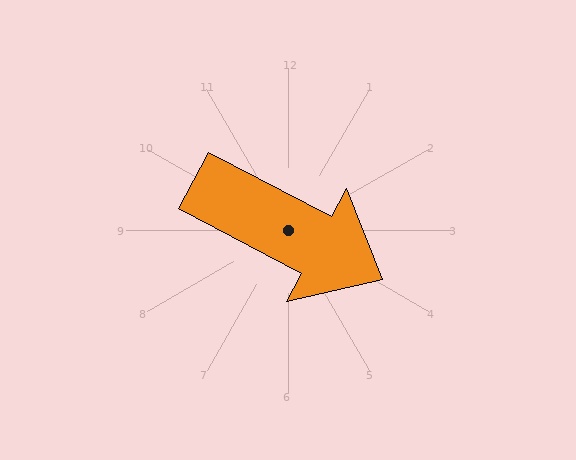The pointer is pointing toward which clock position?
Roughly 4 o'clock.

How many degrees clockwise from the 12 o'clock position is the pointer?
Approximately 118 degrees.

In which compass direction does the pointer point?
Southeast.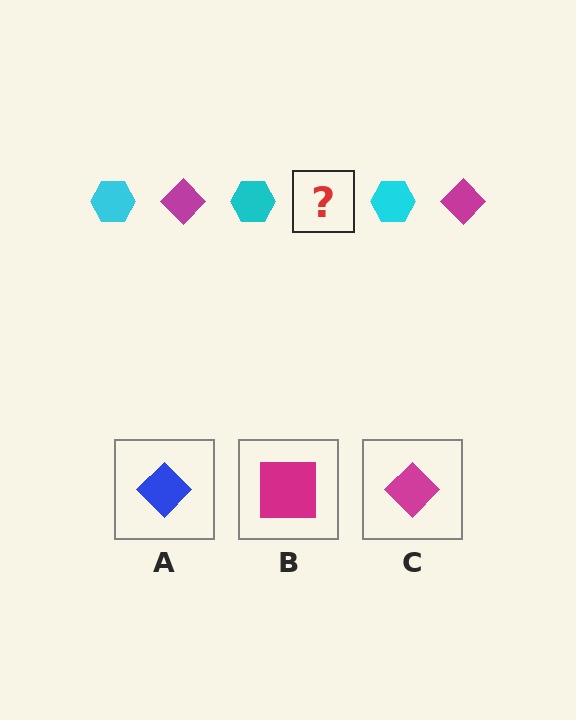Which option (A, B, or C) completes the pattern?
C.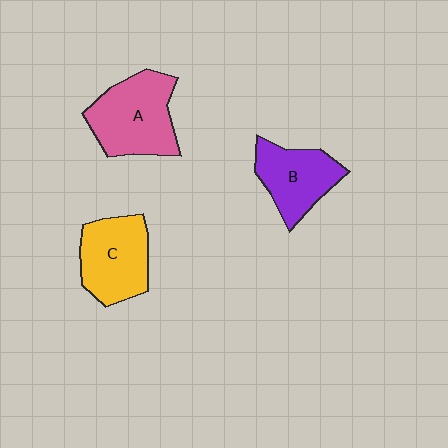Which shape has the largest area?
Shape A (pink).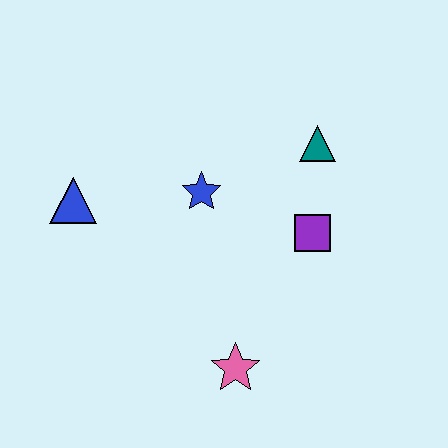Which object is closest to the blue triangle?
The blue star is closest to the blue triangle.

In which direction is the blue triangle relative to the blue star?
The blue triangle is to the left of the blue star.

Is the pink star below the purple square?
Yes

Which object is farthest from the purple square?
The blue triangle is farthest from the purple square.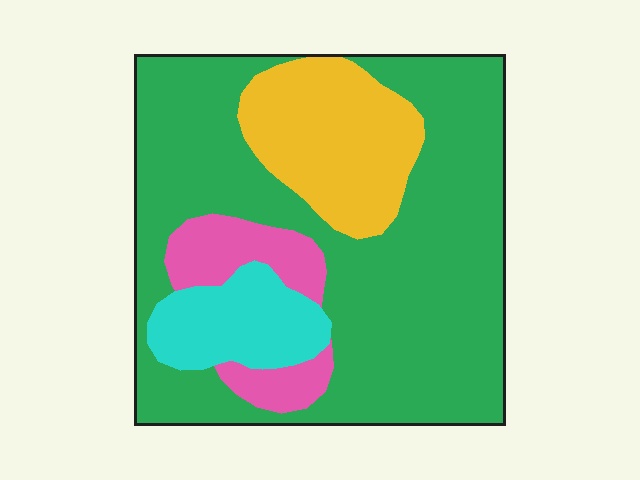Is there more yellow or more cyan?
Yellow.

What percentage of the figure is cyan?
Cyan covers 10% of the figure.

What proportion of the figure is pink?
Pink covers roughly 10% of the figure.